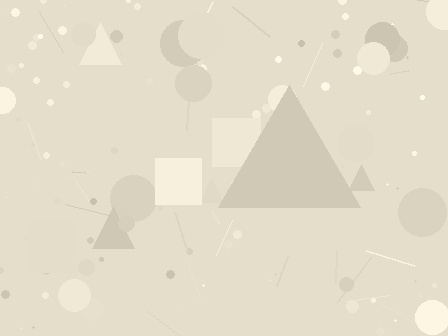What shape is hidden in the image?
A triangle is hidden in the image.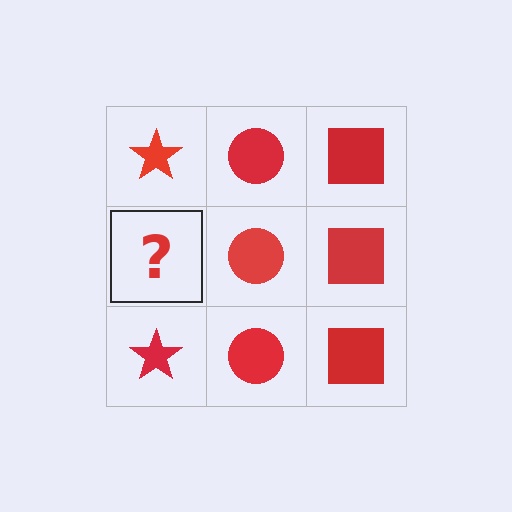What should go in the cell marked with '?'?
The missing cell should contain a red star.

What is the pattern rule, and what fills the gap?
The rule is that each column has a consistent shape. The gap should be filled with a red star.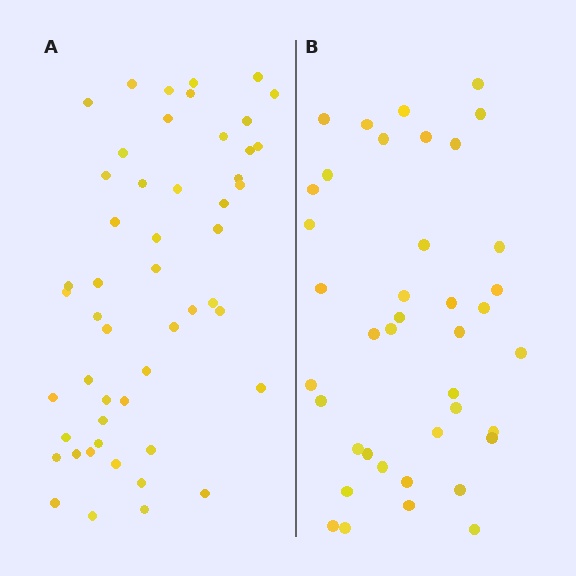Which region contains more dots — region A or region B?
Region A (the left region) has more dots.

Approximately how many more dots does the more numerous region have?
Region A has roughly 12 or so more dots than region B.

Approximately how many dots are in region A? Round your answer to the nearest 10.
About 50 dots. (The exact count is 51, which rounds to 50.)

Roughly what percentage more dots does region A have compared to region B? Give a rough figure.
About 30% more.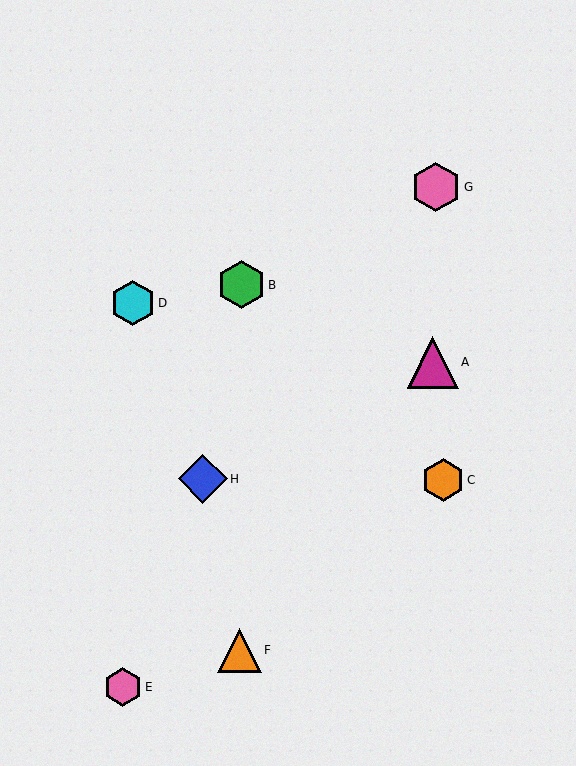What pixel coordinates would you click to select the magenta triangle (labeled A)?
Click at (433, 362) to select the magenta triangle A.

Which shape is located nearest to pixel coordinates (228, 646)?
The orange triangle (labeled F) at (239, 650) is nearest to that location.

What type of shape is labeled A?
Shape A is a magenta triangle.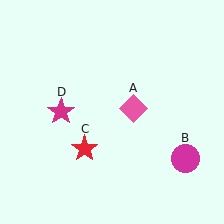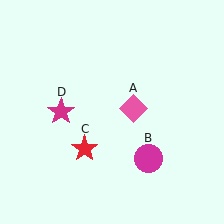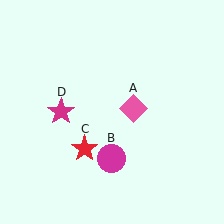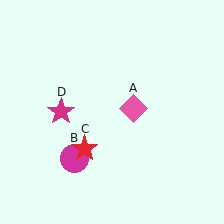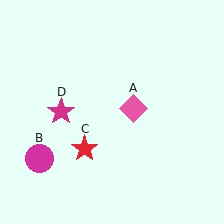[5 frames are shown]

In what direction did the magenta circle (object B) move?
The magenta circle (object B) moved left.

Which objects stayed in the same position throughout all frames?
Pink diamond (object A) and red star (object C) and magenta star (object D) remained stationary.